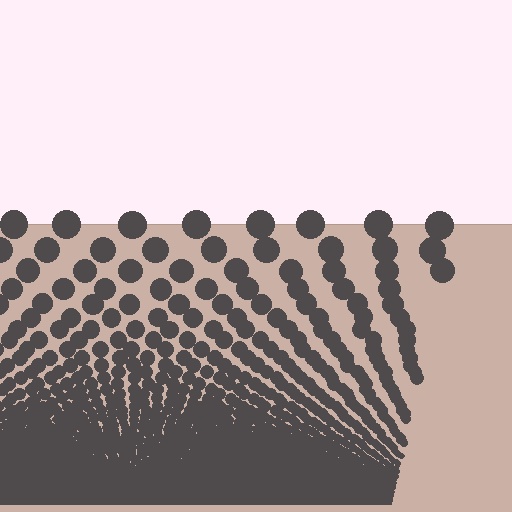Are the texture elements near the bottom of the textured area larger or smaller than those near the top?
Smaller. The gradient is inverted — elements near the bottom are smaller and denser.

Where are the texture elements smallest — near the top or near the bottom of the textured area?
Near the bottom.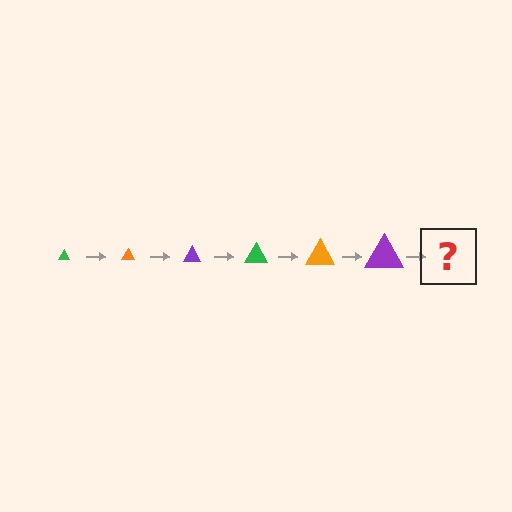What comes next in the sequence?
The next element should be a green triangle, larger than the previous one.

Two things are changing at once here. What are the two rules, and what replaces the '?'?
The two rules are that the triangle grows larger each step and the color cycles through green, orange, and purple. The '?' should be a green triangle, larger than the previous one.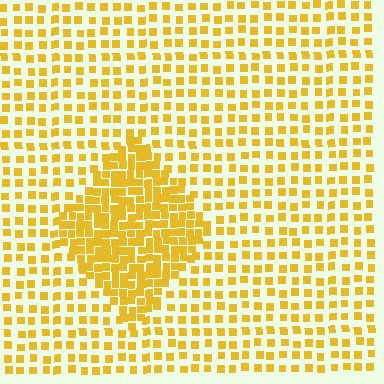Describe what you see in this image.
The image contains small yellow elements arranged at two different densities. A diamond-shaped region is visible where the elements are more densely packed than the surrounding area.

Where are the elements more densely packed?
The elements are more densely packed inside the diamond boundary.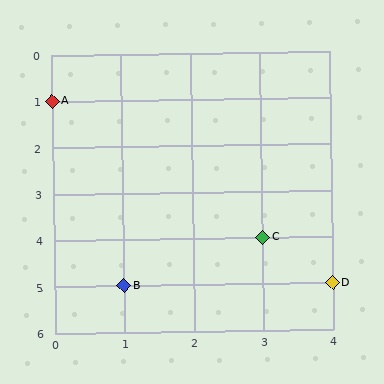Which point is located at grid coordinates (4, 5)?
Point D is at (4, 5).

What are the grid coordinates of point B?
Point B is at grid coordinates (1, 5).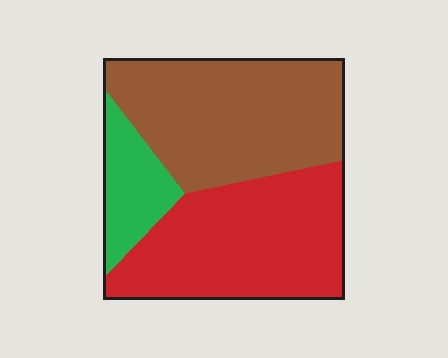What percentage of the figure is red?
Red covers around 45% of the figure.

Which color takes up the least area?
Green, at roughly 15%.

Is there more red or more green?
Red.